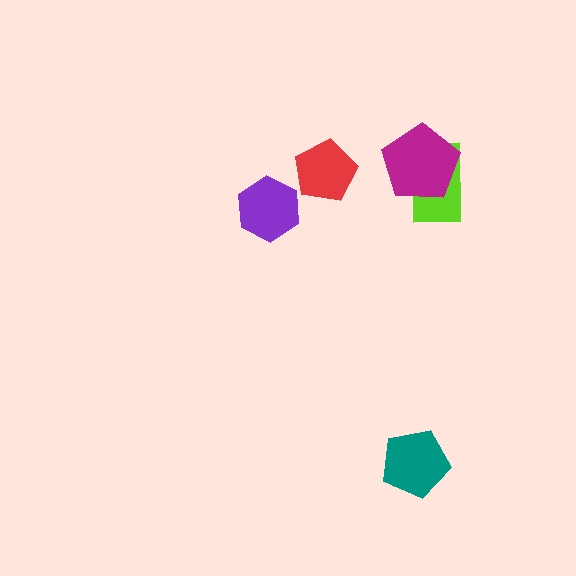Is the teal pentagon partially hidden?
No, no other shape covers it.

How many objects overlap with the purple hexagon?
0 objects overlap with the purple hexagon.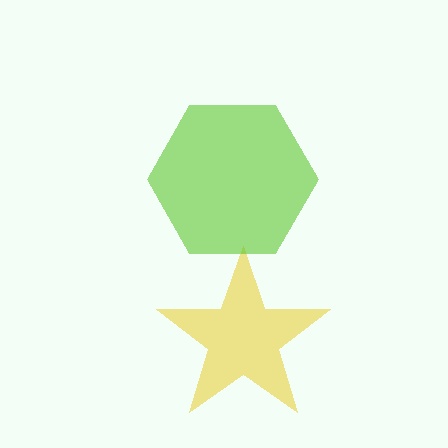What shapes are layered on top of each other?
The layered shapes are: a yellow star, a lime hexagon.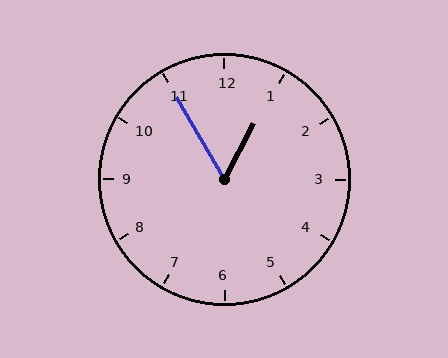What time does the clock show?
12:55.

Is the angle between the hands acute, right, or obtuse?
It is acute.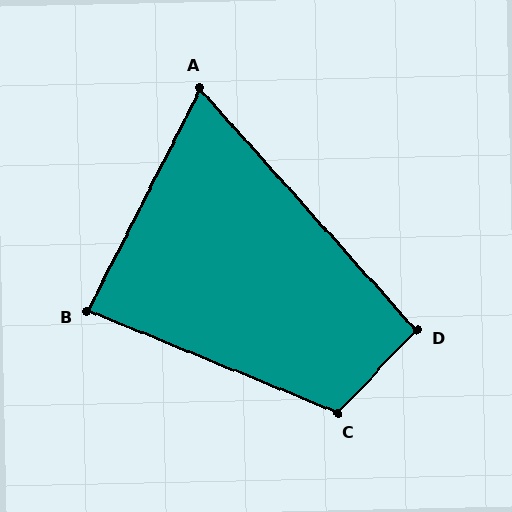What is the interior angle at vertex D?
Approximately 94 degrees (approximately right).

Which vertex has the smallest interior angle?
A, at approximately 69 degrees.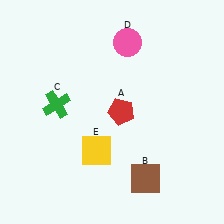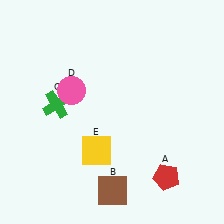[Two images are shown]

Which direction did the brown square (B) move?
The brown square (B) moved left.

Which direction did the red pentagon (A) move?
The red pentagon (A) moved down.